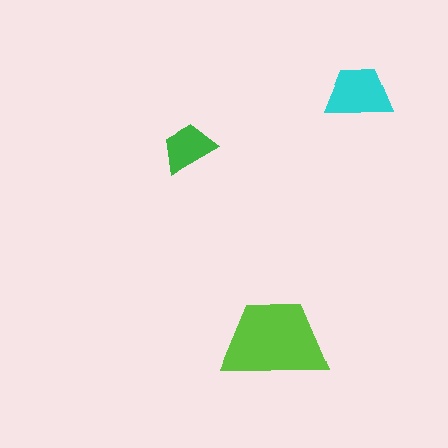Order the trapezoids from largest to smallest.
the lime one, the cyan one, the green one.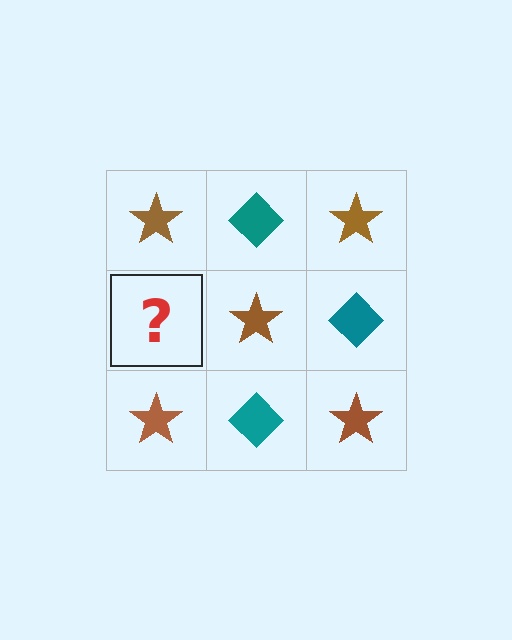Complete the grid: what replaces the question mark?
The question mark should be replaced with a teal diamond.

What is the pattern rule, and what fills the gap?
The rule is that it alternates brown star and teal diamond in a checkerboard pattern. The gap should be filled with a teal diamond.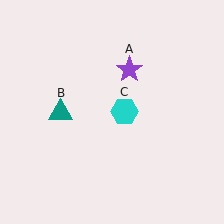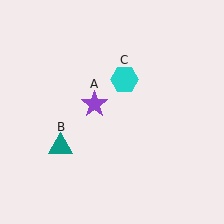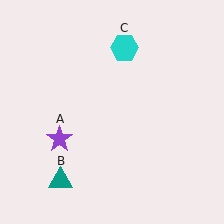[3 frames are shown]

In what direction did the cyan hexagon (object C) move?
The cyan hexagon (object C) moved up.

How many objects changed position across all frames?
3 objects changed position: purple star (object A), teal triangle (object B), cyan hexagon (object C).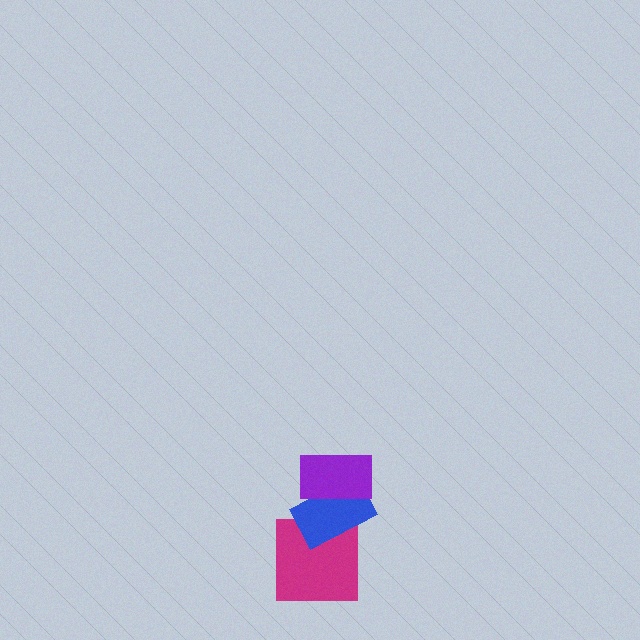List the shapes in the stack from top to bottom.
From top to bottom: the purple rectangle, the blue rectangle, the magenta square.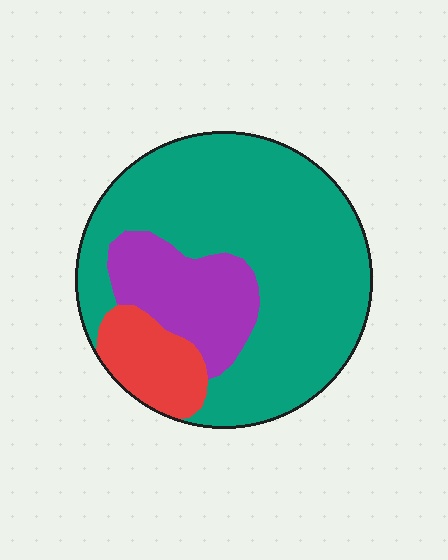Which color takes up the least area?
Red, at roughly 10%.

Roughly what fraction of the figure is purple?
Purple takes up about one fifth (1/5) of the figure.